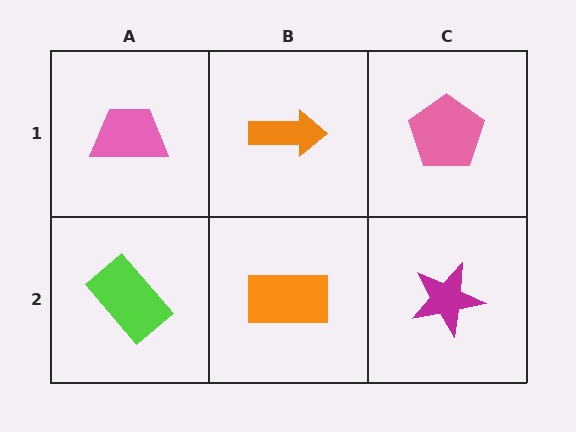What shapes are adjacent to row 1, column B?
An orange rectangle (row 2, column B), a pink trapezoid (row 1, column A), a pink pentagon (row 1, column C).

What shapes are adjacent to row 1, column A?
A lime rectangle (row 2, column A), an orange arrow (row 1, column B).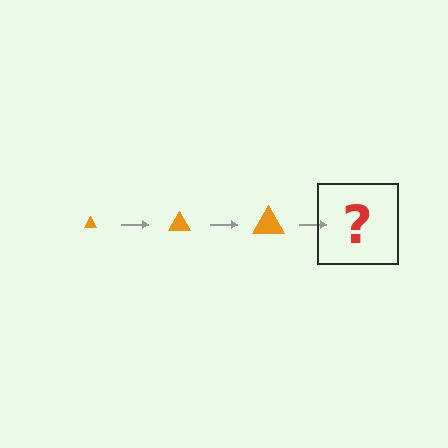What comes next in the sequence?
The next element should be an orange triangle, larger than the previous one.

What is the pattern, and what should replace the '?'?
The pattern is that the triangle gets progressively larger each step. The '?' should be an orange triangle, larger than the previous one.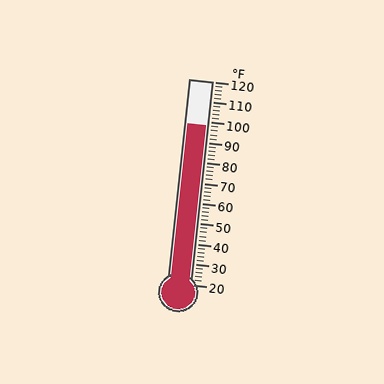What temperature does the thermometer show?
The thermometer shows approximately 98°F.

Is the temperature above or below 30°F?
The temperature is above 30°F.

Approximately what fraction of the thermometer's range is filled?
The thermometer is filled to approximately 80% of its range.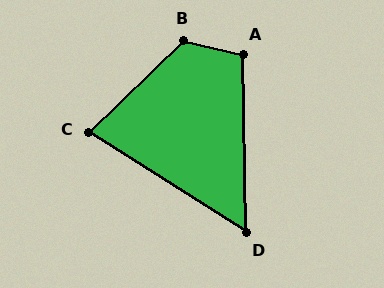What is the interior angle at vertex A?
Approximately 104 degrees (obtuse).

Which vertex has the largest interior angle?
B, at approximately 123 degrees.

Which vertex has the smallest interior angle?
D, at approximately 57 degrees.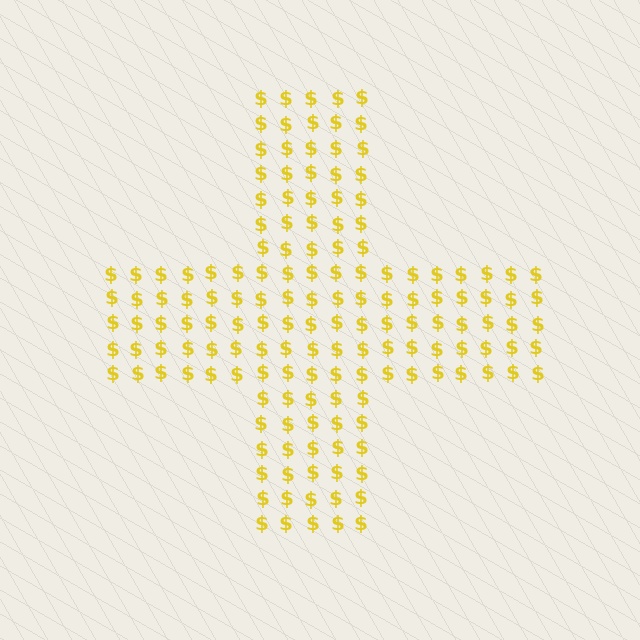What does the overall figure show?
The overall figure shows a cross.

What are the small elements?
The small elements are dollar signs.